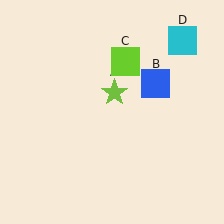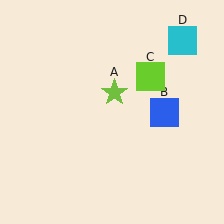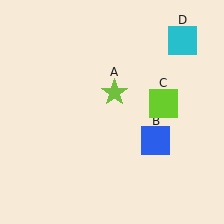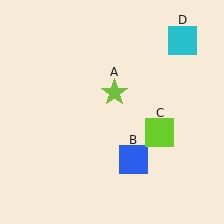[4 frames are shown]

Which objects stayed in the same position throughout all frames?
Lime star (object A) and cyan square (object D) remained stationary.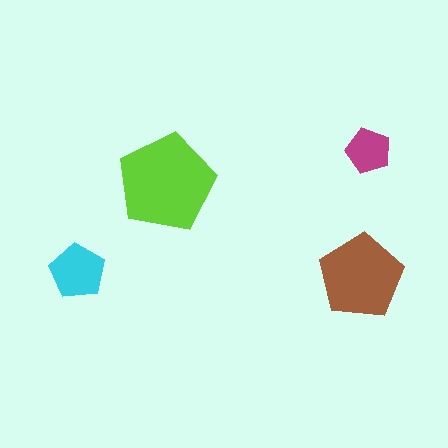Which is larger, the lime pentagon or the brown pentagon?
The lime one.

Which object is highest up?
The magenta pentagon is topmost.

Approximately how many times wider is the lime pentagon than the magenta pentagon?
About 2 times wider.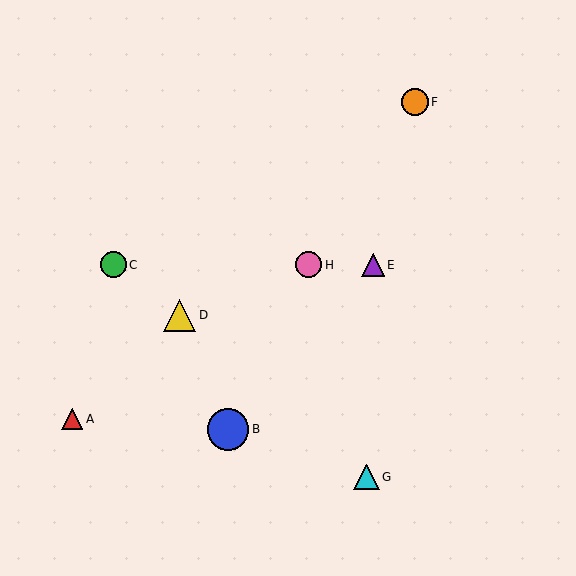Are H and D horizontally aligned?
No, H is at y≈265 and D is at y≈315.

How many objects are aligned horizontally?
3 objects (C, E, H) are aligned horizontally.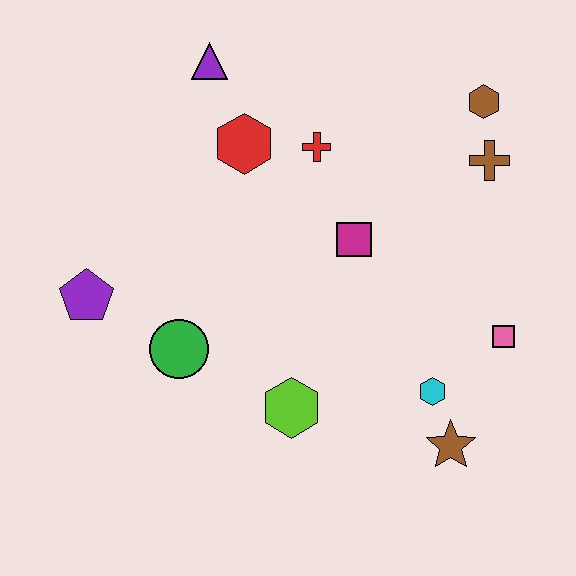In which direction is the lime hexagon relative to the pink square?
The lime hexagon is to the left of the pink square.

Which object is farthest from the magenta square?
The purple pentagon is farthest from the magenta square.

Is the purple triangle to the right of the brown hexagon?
No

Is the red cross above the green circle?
Yes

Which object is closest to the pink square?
The cyan hexagon is closest to the pink square.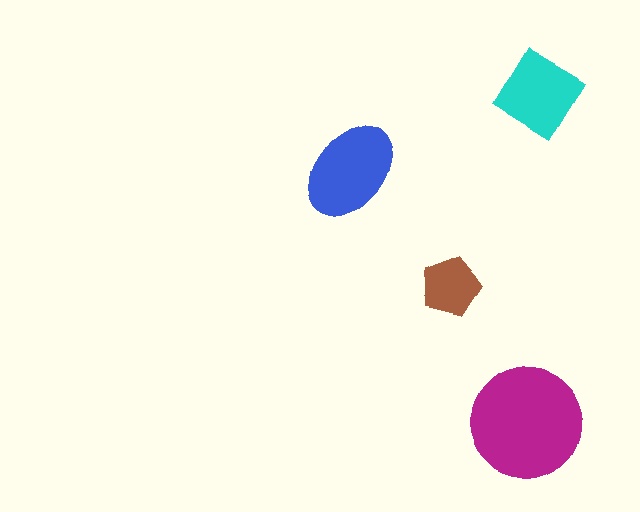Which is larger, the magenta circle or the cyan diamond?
The magenta circle.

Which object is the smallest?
The brown pentagon.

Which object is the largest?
The magenta circle.